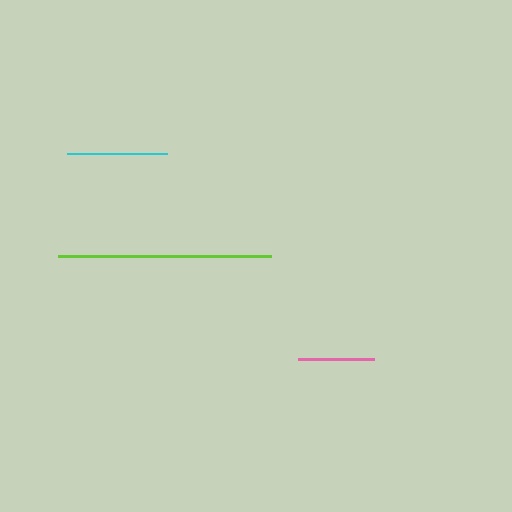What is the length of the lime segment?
The lime segment is approximately 213 pixels long.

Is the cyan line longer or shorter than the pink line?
The cyan line is longer than the pink line.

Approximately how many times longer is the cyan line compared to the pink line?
The cyan line is approximately 1.3 times the length of the pink line.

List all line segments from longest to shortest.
From longest to shortest: lime, cyan, pink.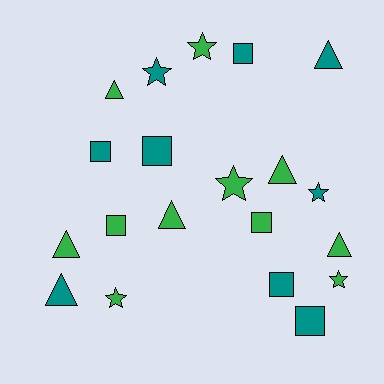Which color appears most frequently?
Green, with 11 objects.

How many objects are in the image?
There are 20 objects.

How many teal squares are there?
There are 5 teal squares.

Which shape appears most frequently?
Square, with 7 objects.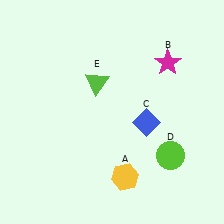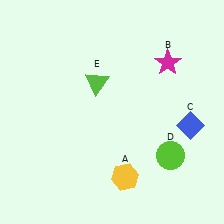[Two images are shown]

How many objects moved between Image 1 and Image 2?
1 object moved between the two images.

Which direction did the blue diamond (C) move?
The blue diamond (C) moved right.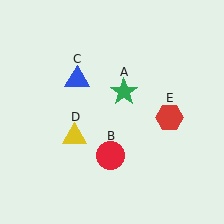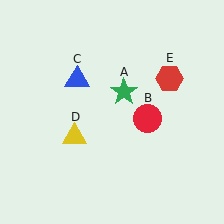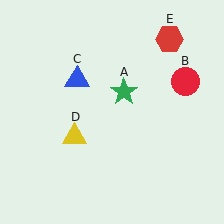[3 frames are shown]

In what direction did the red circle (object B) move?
The red circle (object B) moved up and to the right.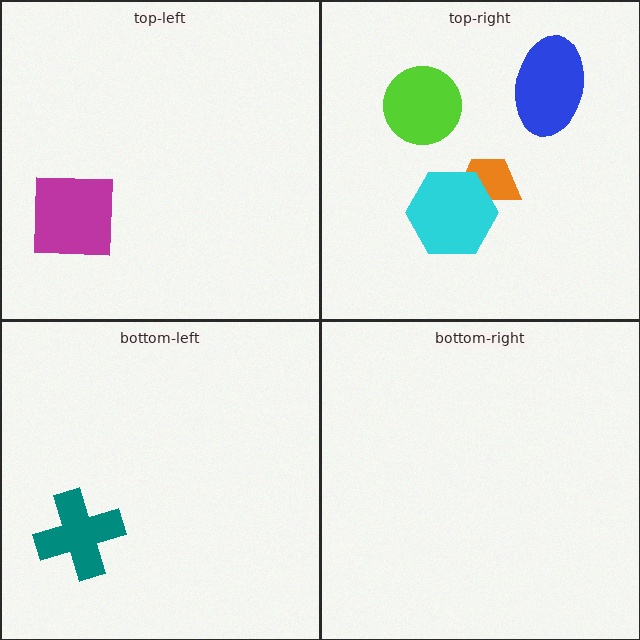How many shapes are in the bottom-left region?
1.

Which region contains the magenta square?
The top-left region.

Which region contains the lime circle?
The top-right region.